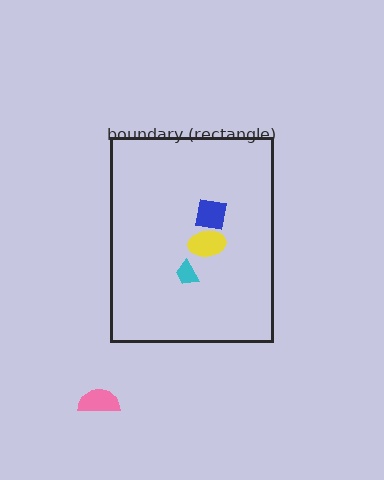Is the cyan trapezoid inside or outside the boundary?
Inside.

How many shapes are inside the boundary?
3 inside, 1 outside.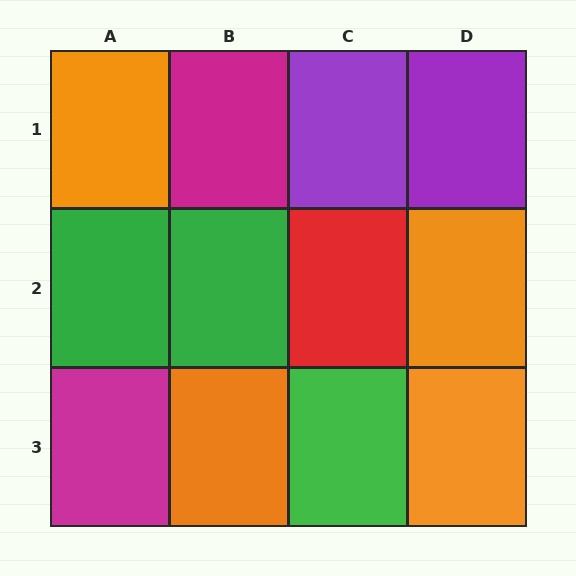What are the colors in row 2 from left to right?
Green, green, red, orange.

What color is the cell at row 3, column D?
Orange.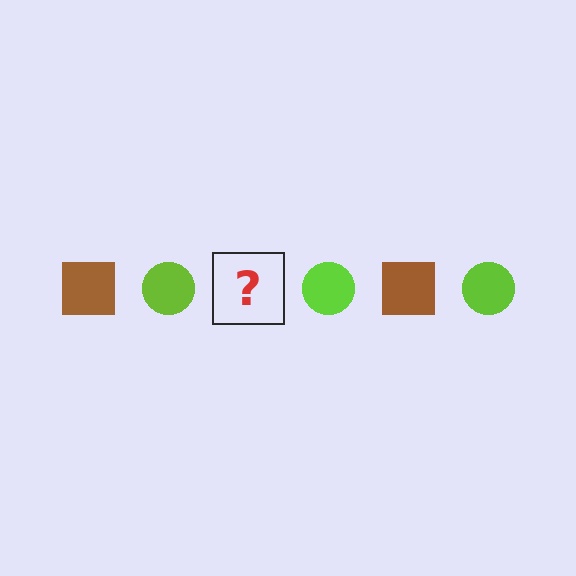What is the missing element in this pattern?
The missing element is a brown square.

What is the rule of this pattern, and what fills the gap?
The rule is that the pattern alternates between brown square and lime circle. The gap should be filled with a brown square.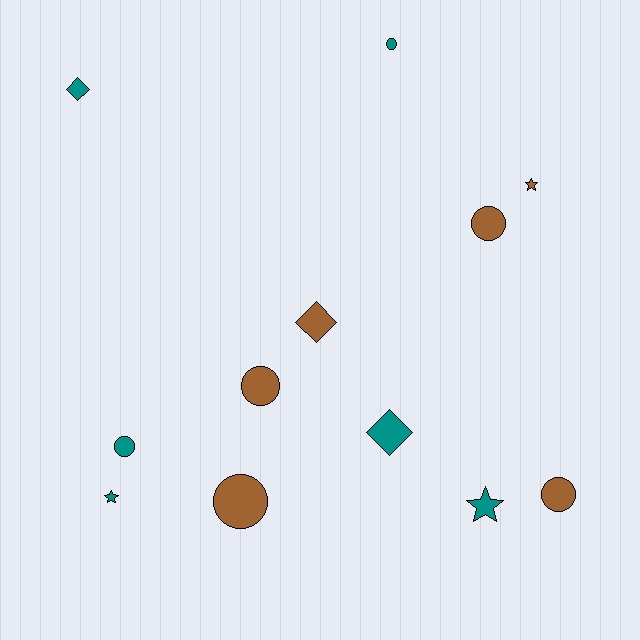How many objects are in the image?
There are 12 objects.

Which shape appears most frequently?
Circle, with 6 objects.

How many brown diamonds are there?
There is 1 brown diamond.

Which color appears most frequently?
Brown, with 6 objects.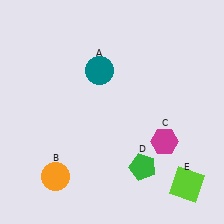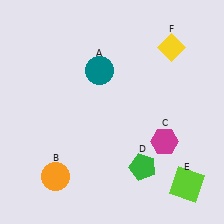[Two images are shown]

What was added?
A yellow diamond (F) was added in Image 2.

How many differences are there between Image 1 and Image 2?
There is 1 difference between the two images.